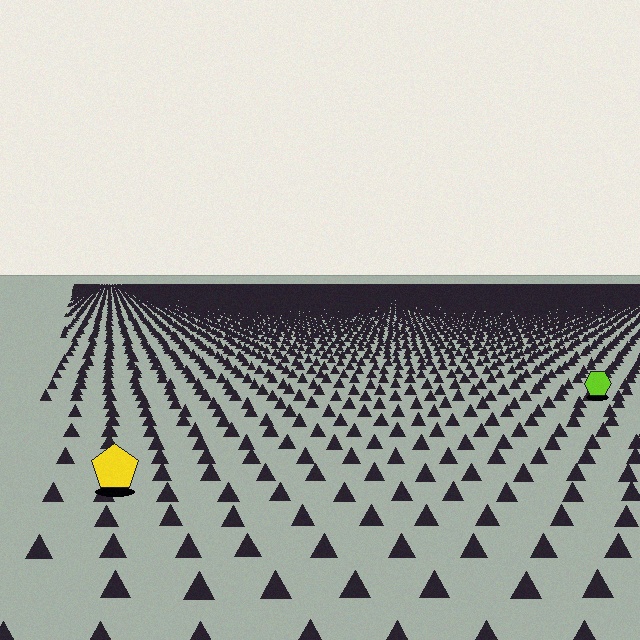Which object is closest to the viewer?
The yellow pentagon is closest. The texture marks near it are larger and more spread out.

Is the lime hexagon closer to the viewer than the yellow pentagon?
No. The yellow pentagon is closer — you can tell from the texture gradient: the ground texture is coarser near it.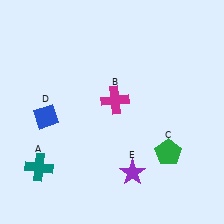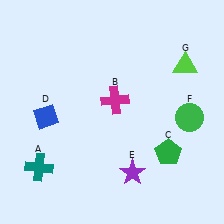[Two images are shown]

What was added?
A green circle (F), a lime triangle (G) were added in Image 2.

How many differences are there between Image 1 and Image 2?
There are 2 differences between the two images.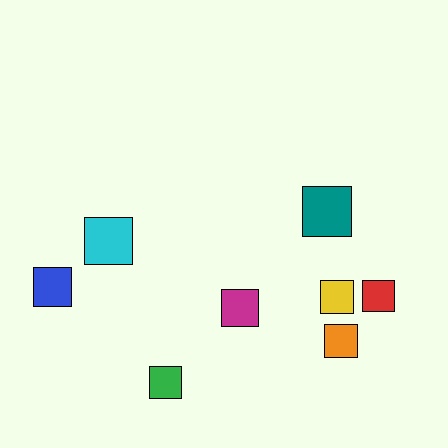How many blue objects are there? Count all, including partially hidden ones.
There is 1 blue object.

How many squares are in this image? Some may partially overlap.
There are 8 squares.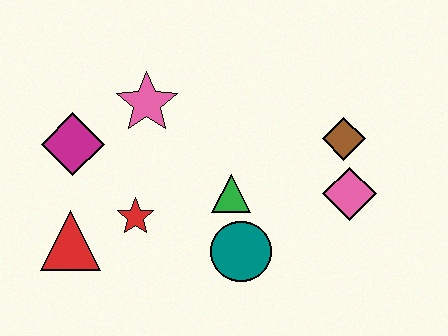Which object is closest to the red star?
The red triangle is closest to the red star.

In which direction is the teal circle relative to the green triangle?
The teal circle is below the green triangle.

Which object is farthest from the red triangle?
The brown diamond is farthest from the red triangle.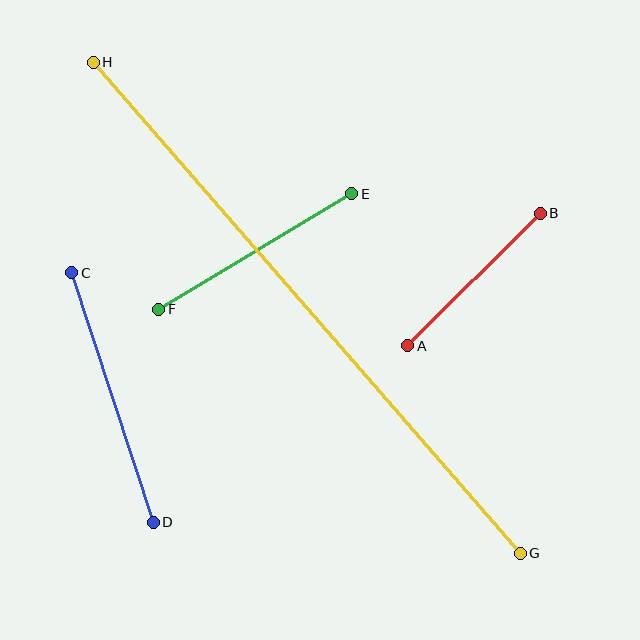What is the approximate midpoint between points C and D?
The midpoint is at approximately (112, 398) pixels.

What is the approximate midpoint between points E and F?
The midpoint is at approximately (255, 251) pixels.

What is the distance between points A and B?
The distance is approximately 188 pixels.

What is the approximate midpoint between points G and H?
The midpoint is at approximately (307, 308) pixels.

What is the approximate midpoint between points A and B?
The midpoint is at approximately (474, 280) pixels.